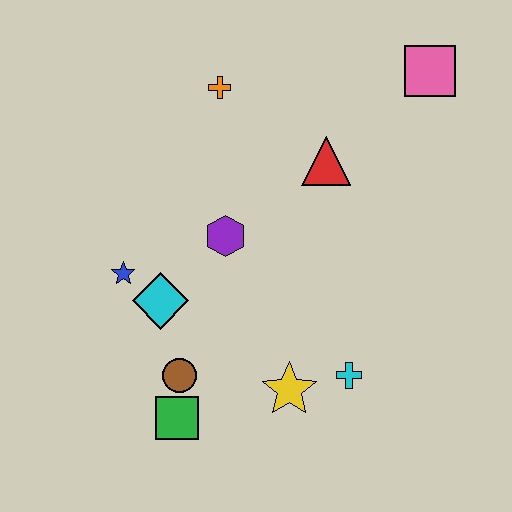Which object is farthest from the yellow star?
The pink square is farthest from the yellow star.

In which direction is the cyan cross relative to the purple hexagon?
The cyan cross is below the purple hexagon.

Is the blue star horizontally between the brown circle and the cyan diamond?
No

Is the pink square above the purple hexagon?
Yes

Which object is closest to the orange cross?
The red triangle is closest to the orange cross.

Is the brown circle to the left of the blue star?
No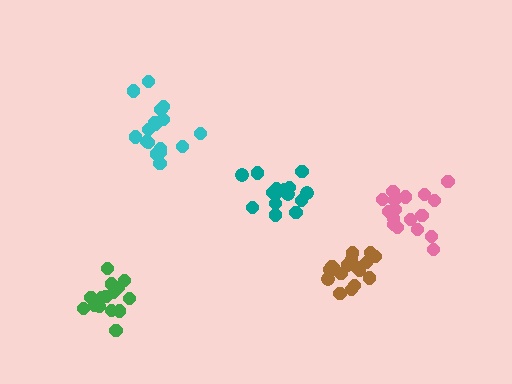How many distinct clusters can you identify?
There are 5 distinct clusters.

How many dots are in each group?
Group 1: 17 dots, Group 2: 17 dots, Group 3: 17 dots, Group 4: 17 dots, Group 5: 15 dots (83 total).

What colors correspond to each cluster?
The clusters are colored: pink, cyan, teal, brown, green.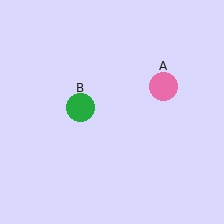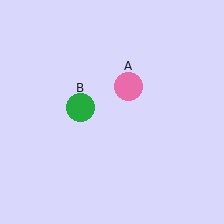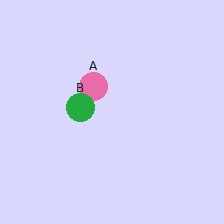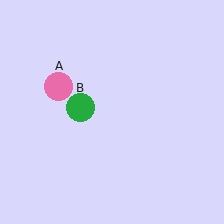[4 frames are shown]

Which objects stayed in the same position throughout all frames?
Green circle (object B) remained stationary.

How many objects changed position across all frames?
1 object changed position: pink circle (object A).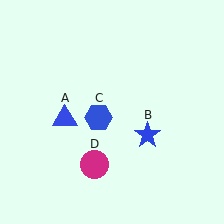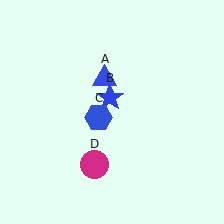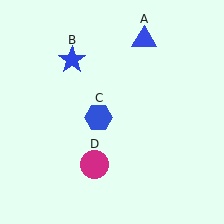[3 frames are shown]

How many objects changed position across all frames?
2 objects changed position: blue triangle (object A), blue star (object B).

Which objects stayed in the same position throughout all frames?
Blue hexagon (object C) and magenta circle (object D) remained stationary.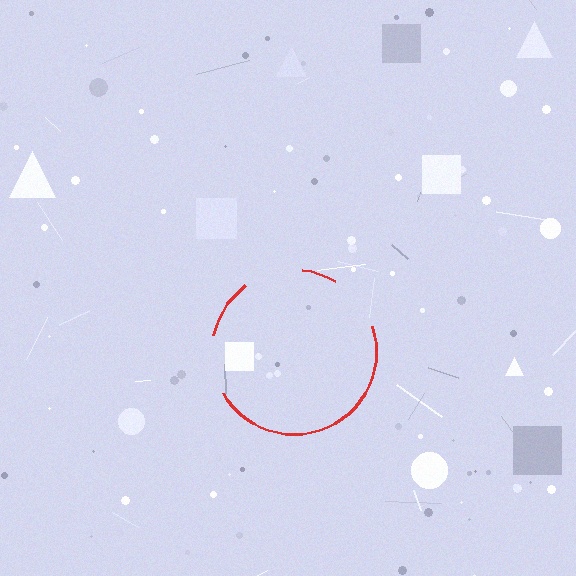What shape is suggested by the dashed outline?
The dashed outline suggests a circle.